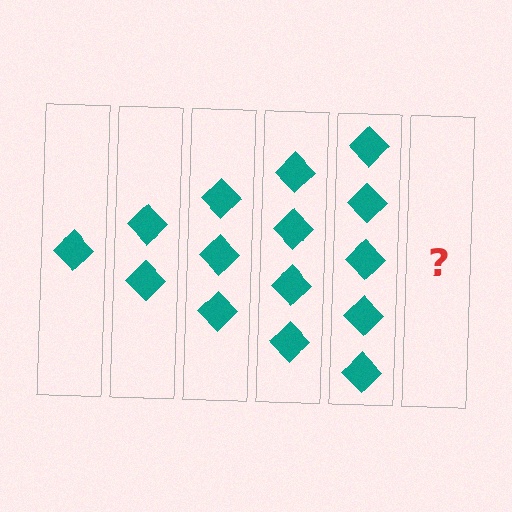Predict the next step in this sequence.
The next step is 6 diamonds.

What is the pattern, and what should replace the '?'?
The pattern is that each step adds one more diamond. The '?' should be 6 diamonds.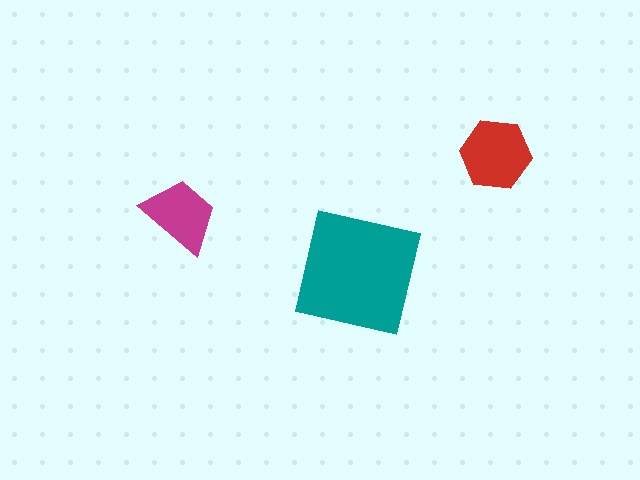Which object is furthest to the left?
The magenta trapezoid is leftmost.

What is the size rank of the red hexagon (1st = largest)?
2nd.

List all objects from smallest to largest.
The magenta trapezoid, the red hexagon, the teal square.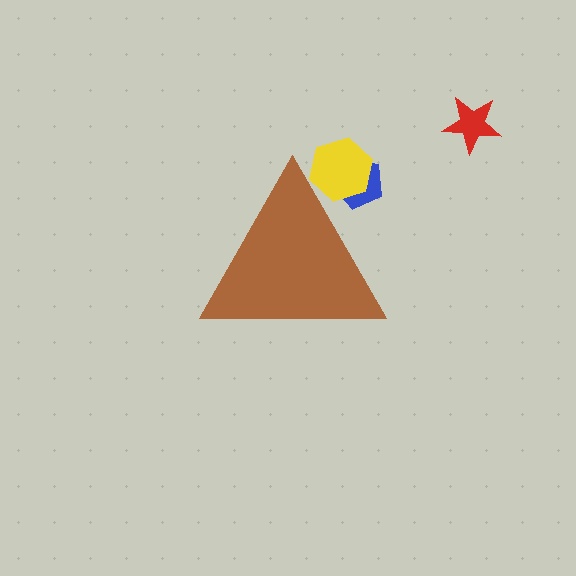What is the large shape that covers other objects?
A brown triangle.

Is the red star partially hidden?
No, the red star is fully visible.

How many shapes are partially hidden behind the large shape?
2 shapes are partially hidden.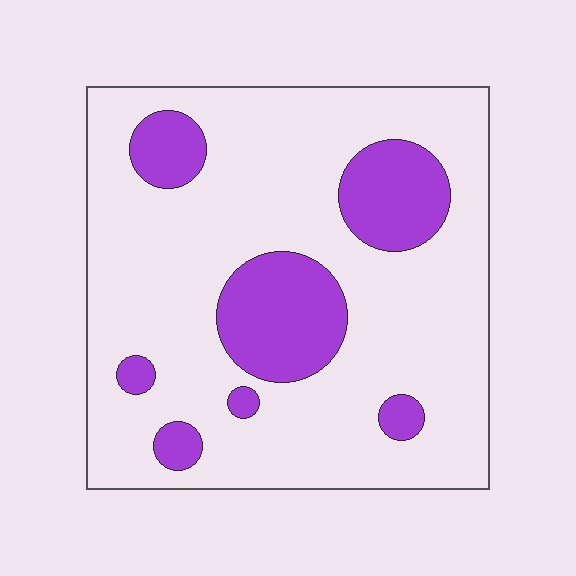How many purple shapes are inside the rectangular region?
7.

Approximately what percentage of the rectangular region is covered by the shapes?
Approximately 20%.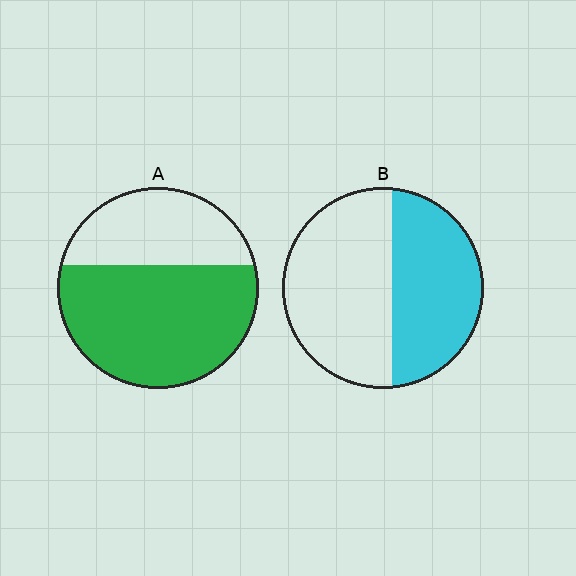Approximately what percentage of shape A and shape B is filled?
A is approximately 65% and B is approximately 45%.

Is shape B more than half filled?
No.